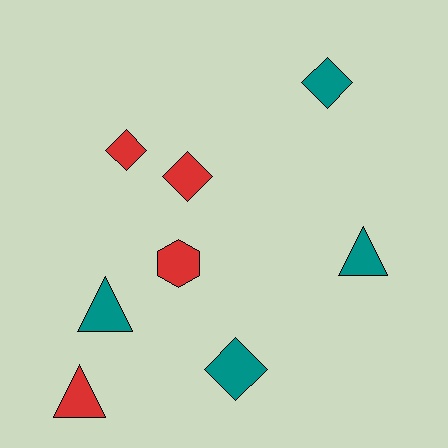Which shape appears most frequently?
Diamond, with 4 objects.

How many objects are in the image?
There are 8 objects.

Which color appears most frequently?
Red, with 4 objects.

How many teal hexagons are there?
There are no teal hexagons.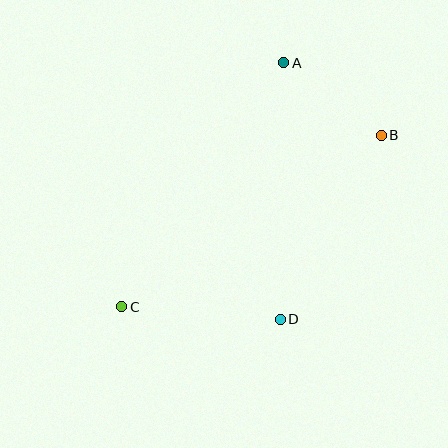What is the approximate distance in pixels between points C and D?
The distance between C and D is approximately 159 pixels.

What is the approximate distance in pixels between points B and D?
The distance between B and D is approximately 210 pixels.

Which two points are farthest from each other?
Points B and C are farthest from each other.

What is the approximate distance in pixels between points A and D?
The distance between A and D is approximately 257 pixels.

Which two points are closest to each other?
Points A and B are closest to each other.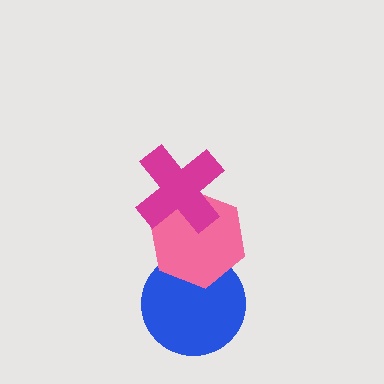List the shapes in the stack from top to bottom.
From top to bottom: the magenta cross, the pink hexagon, the blue circle.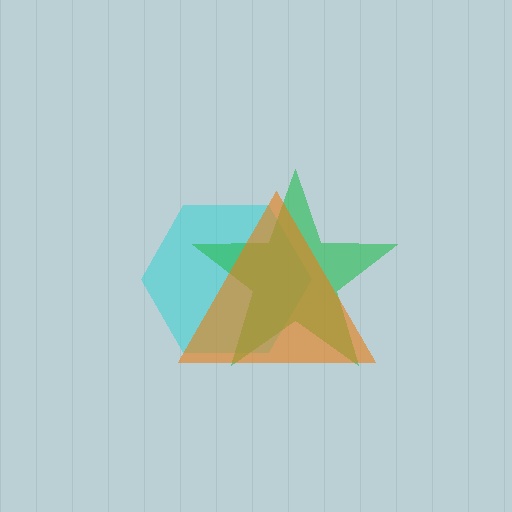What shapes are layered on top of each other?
The layered shapes are: a cyan hexagon, a green star, an orange triangle.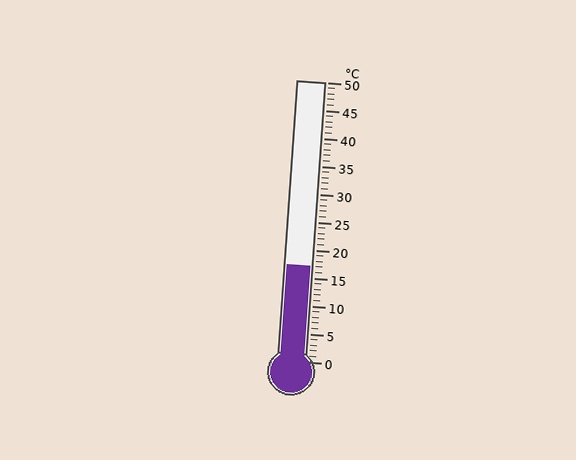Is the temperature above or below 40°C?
The temperature is below 40°C.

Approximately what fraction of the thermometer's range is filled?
The thermometer is filled to approximately 35% of its range.